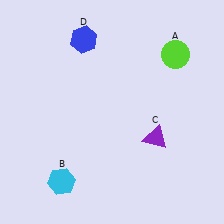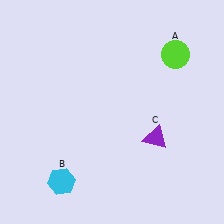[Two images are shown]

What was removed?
The blue hexagon (D) was removed in Image 2.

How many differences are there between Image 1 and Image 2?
There is 1 difference between the two images.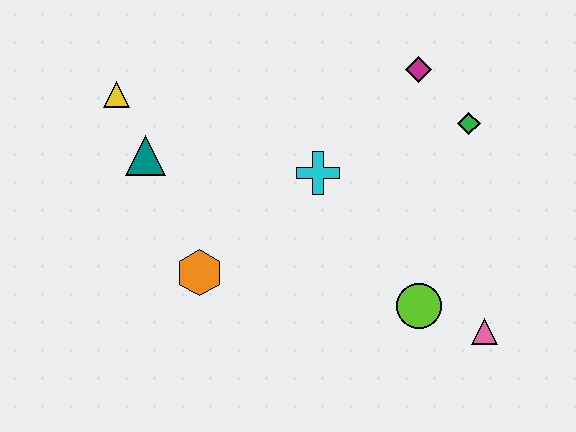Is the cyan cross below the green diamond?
Yes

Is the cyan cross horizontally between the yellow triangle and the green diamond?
Yes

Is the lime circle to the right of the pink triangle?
No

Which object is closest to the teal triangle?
The yellow triangle is closest to the teal triangle.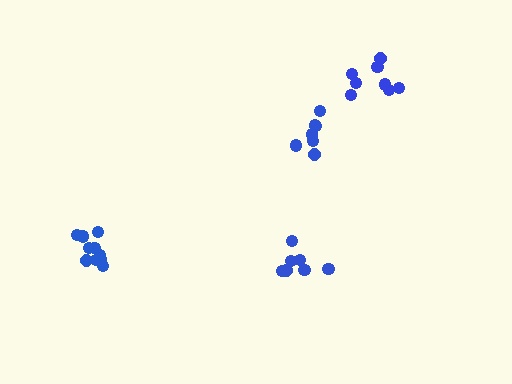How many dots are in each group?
Group 1: 10 dots, Group 2: 7 dots, Group 3: 7 dots, Group 4: 8 dots (32 total).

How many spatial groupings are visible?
There are 4 spatial groupings.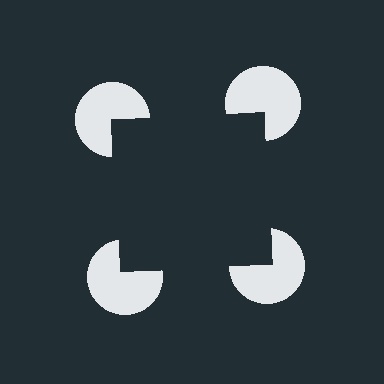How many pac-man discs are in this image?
There are 4 — one at each vertex of the illusory square.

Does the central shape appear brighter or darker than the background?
It typically appears slightly darker than the background, even though no actual brightness change is drawn.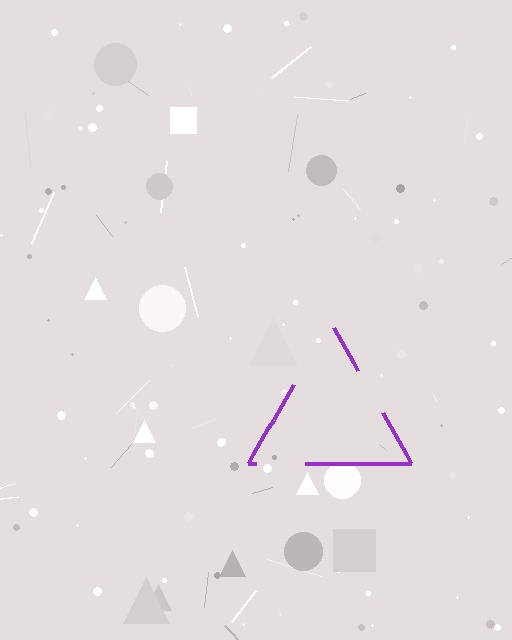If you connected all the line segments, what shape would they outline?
They would outline a triangle.